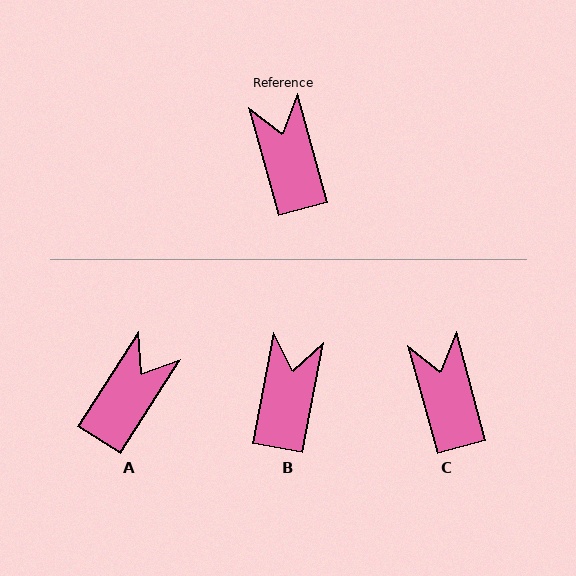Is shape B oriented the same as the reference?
No, it is off by about 26 degrees.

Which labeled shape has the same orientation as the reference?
C.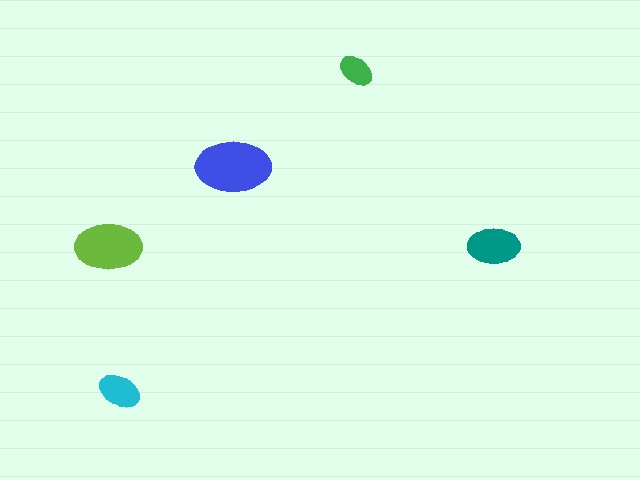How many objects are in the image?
There are 5 objects in the image.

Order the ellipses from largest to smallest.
the blue one, the lime one, the teal one, the cyan one, the green one.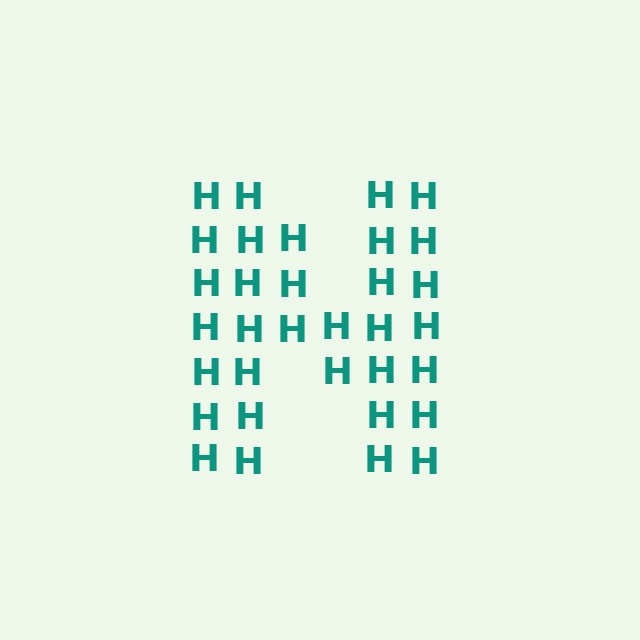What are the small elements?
The small elements are letter H's.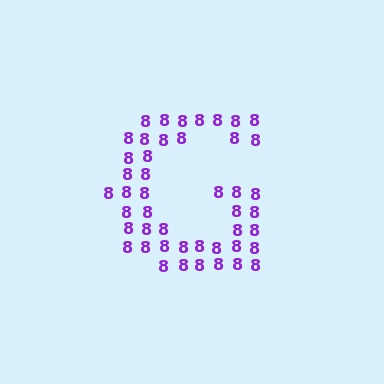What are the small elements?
The small elements are digit 8's.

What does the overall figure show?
The overall figure shows the letter G.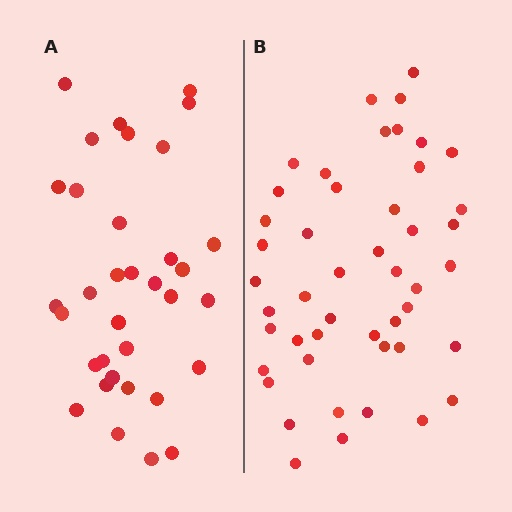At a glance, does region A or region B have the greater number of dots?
Region B (the right region) has more dots.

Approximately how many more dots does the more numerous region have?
Region B has approximately 15 more dots than region A.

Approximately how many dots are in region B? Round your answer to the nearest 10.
About 50 dots. (The exact count is 47, which rounds to 50.)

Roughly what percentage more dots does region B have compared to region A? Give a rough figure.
About 40% more.